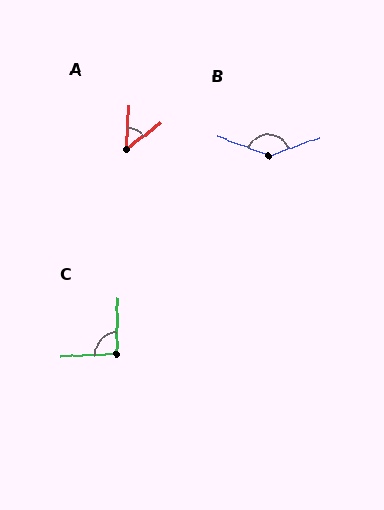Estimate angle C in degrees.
Approximately 94 degrees.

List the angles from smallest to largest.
A (50°), C (94°), B (139°).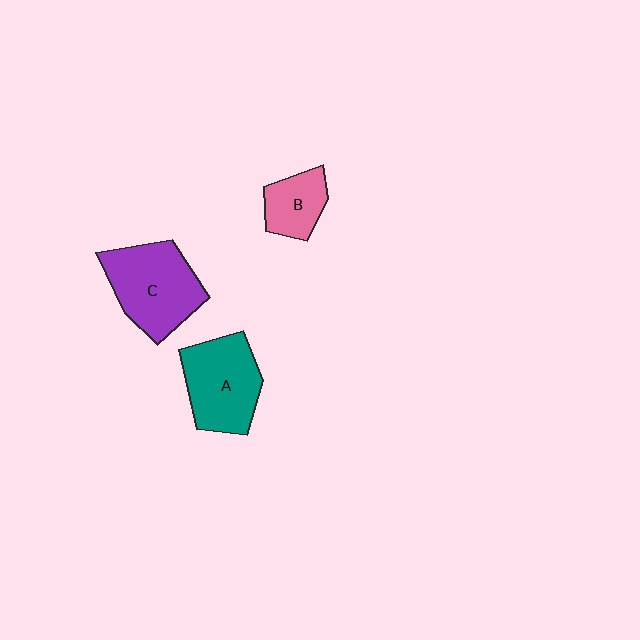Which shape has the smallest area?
Shape B (pink).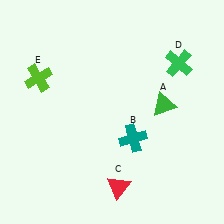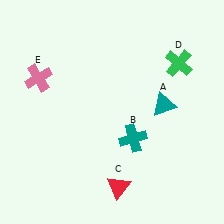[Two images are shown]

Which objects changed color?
A changed from green to teal. E changed from lime to pink.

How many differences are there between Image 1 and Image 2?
There are 2 differences between the two images.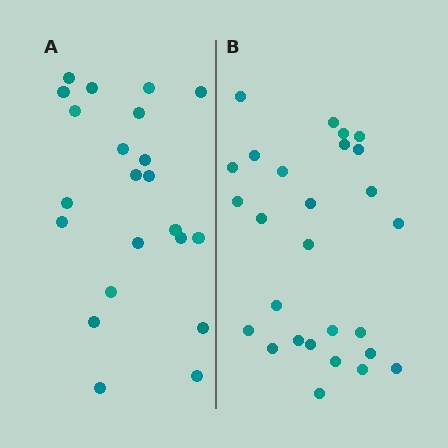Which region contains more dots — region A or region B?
Region B (the right region) has more dots.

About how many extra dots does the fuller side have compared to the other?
Region B has about 5 more dots than region A.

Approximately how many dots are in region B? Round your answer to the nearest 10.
About 30 dots. (The exact count is 27, which rounds to 30.)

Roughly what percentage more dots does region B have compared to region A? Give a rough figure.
About 25% more.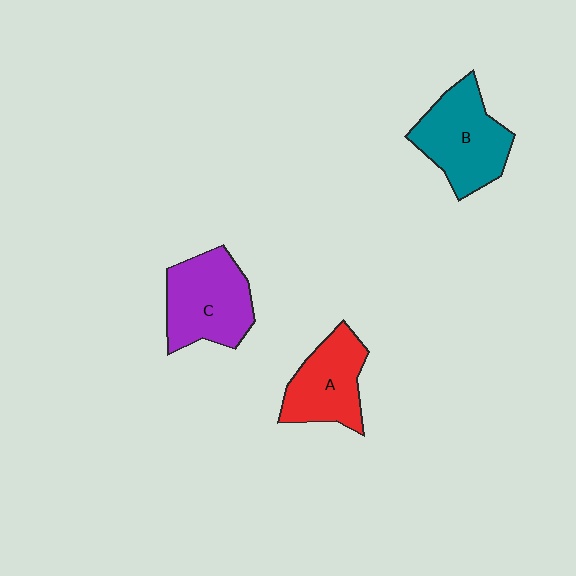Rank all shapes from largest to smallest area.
From largest to smallest: B (teal), C (purple), A (red).